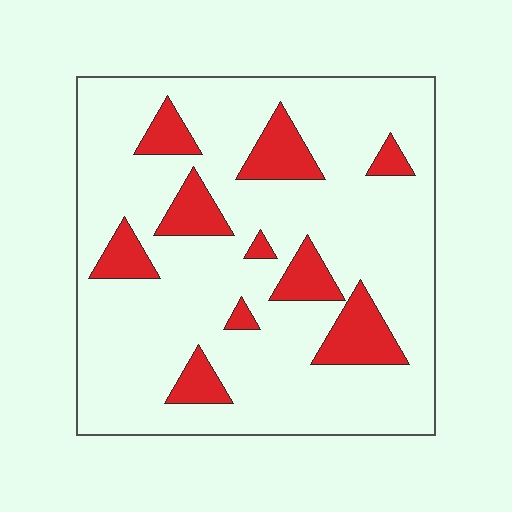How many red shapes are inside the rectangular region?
10.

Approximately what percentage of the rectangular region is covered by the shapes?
Approximately 15%.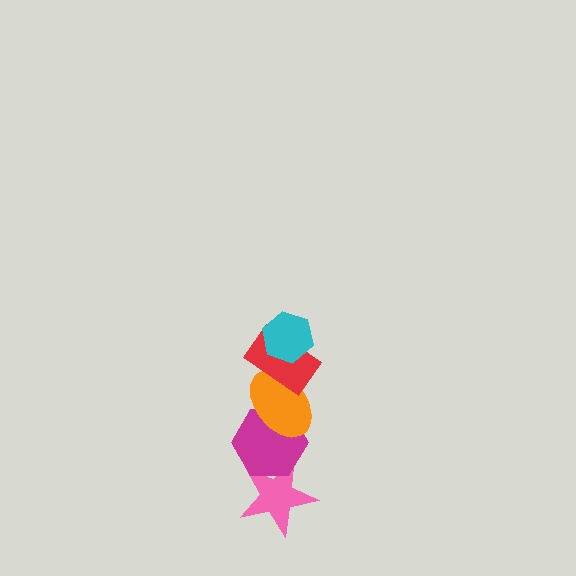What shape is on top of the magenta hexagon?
The orange ellipse is on top of the magenta hexagon.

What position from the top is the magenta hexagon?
The magenta hexagon is 4th from the top.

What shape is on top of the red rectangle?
The cyan hexagon is on top of the red rectangle.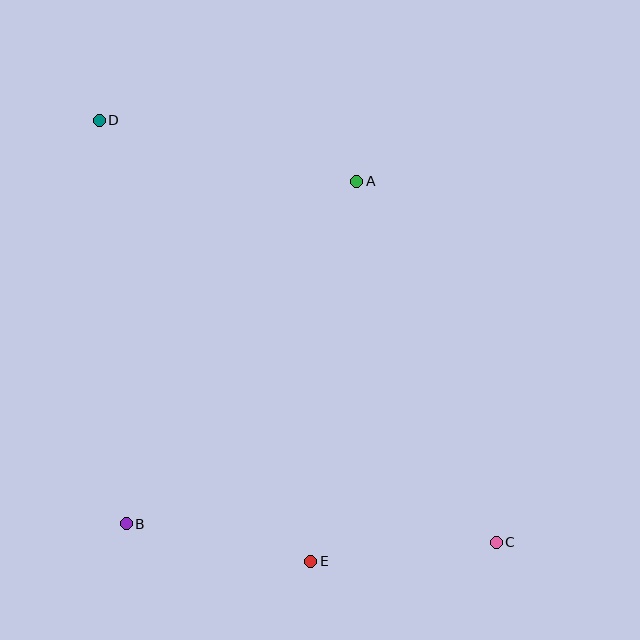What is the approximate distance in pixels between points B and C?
The distance between B and C is approximately 370 pixels.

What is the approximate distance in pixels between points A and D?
The distance between A and D is approximately 266 pixels.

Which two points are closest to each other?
Points C and E are closest to each other.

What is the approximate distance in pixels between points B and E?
The distance between B and E is approximately 188 pixels.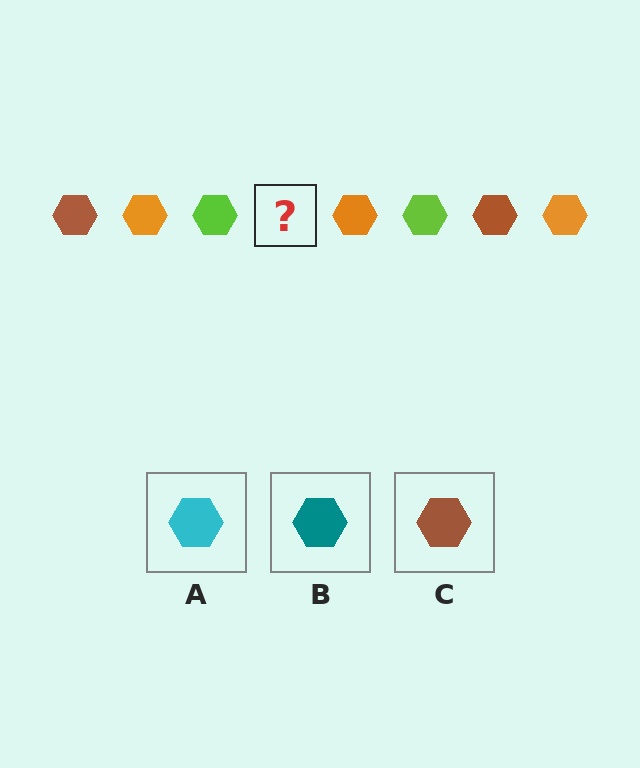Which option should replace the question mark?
Option C.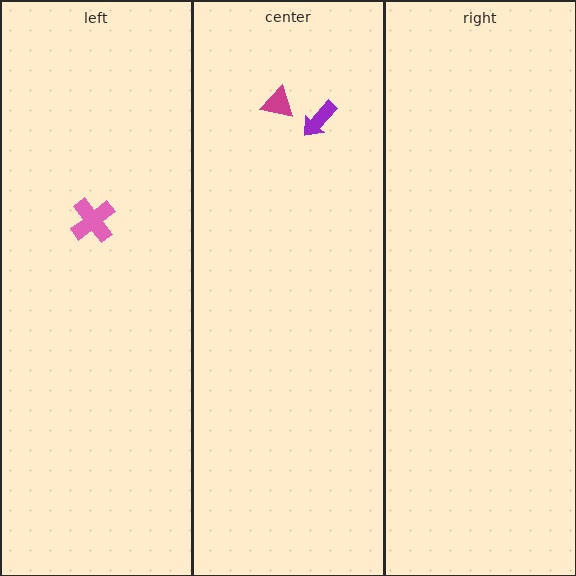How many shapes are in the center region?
2.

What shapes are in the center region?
The magenta triangle, the purple arrow.